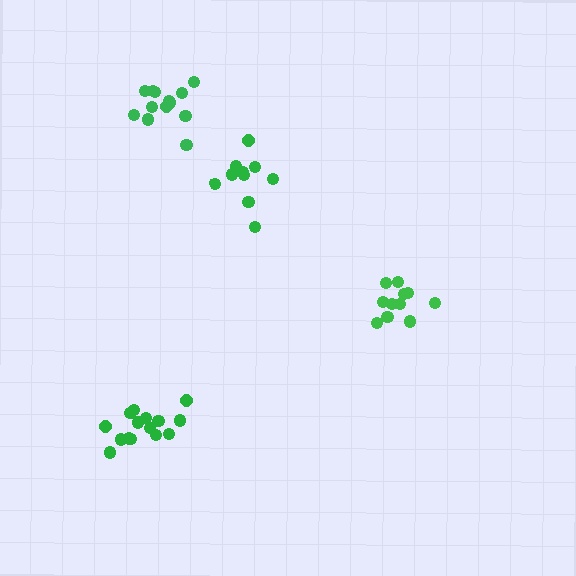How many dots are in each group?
Group 1: 10 dots, Group 2: 11 dots, Group 3: 15 dots, Group 4: 13 dots (49 total).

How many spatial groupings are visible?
There are 4 spatial groupings.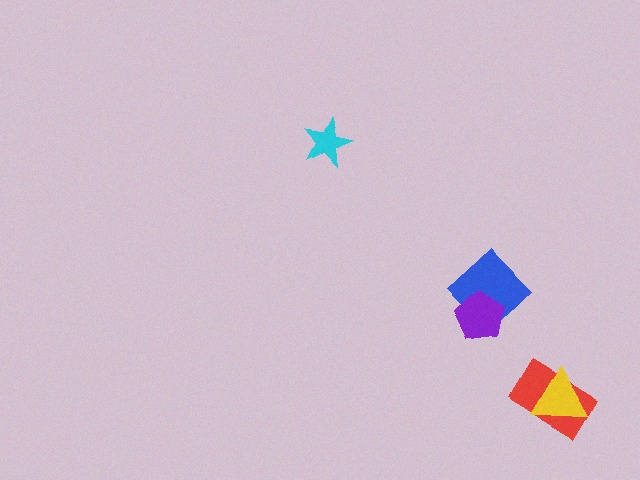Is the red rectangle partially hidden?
Yes, it is partially covered by another shape.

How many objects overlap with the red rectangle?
1 object overlaps with the red rectangle.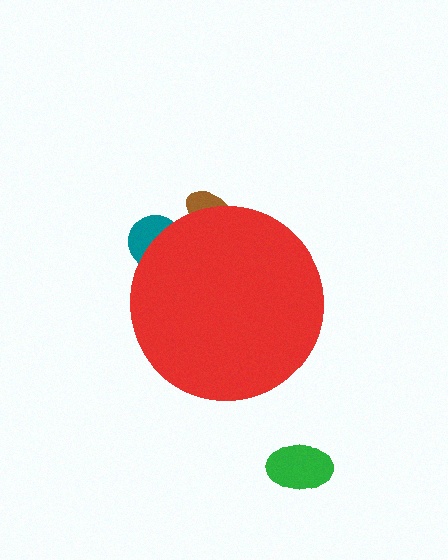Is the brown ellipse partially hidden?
Yes, the brown ellipse is partially hidden behind the red circle.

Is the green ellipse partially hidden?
No, the green ellipse is fully visible.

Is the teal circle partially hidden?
Yes, the teal circle is partially hidden behind the red circle.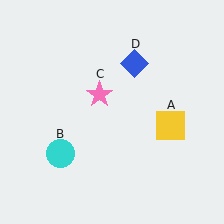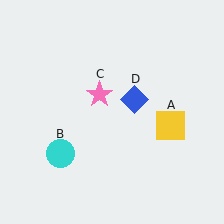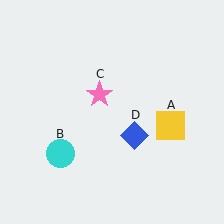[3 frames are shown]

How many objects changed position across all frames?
1 object changed position: blue diamond (object D).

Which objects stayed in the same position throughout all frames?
Yellow square (object A) and cyan circle (object B) and pink star (object C) remained stationary.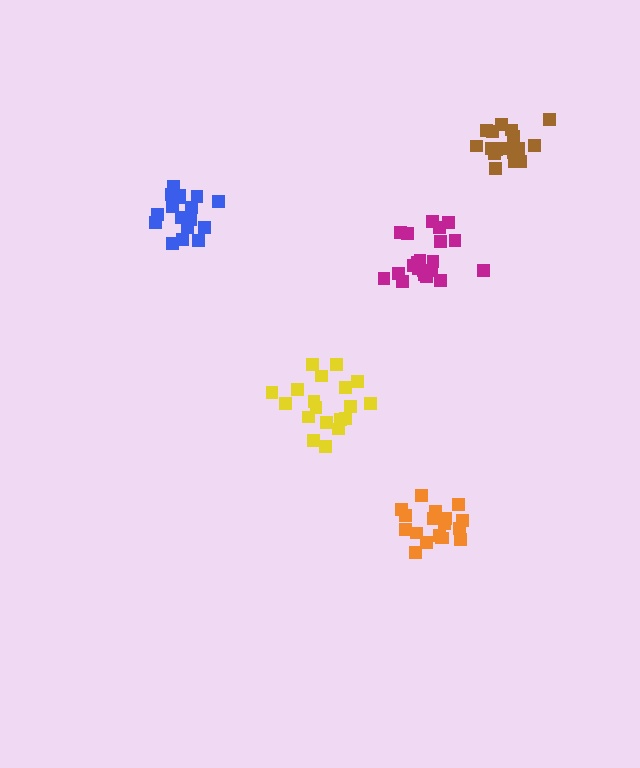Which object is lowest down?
The orange cluster is bottommost.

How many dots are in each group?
Group 1: 18 dots, Group 2: 20 dots, Group 3: 19 dots, Group 4: 21 dots, Group 5: 17 dots (95 total).